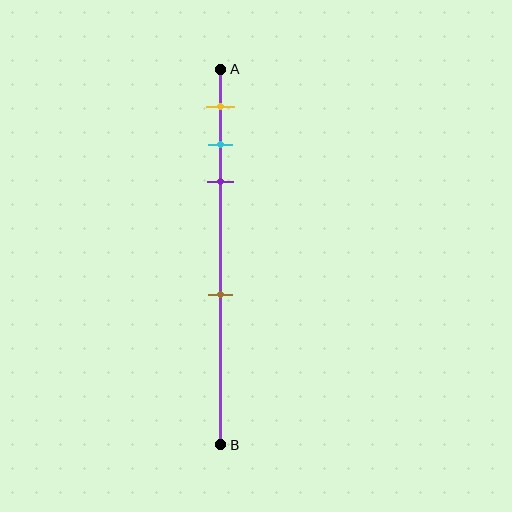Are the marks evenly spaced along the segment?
No, the marks are not evenly spaced.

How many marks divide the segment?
There are 4 marks dividing the segment.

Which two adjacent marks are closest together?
The cyan and purple marks are the closest adjacent pair.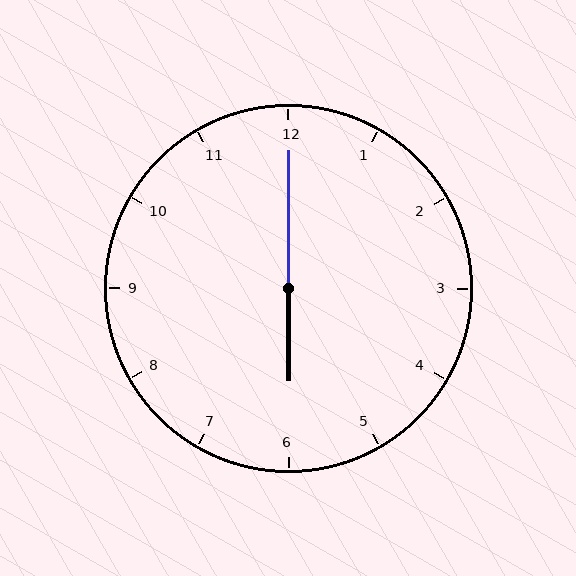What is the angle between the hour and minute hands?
Approximately 180 degrees.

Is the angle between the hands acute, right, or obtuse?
It is obtuse.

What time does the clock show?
6:00.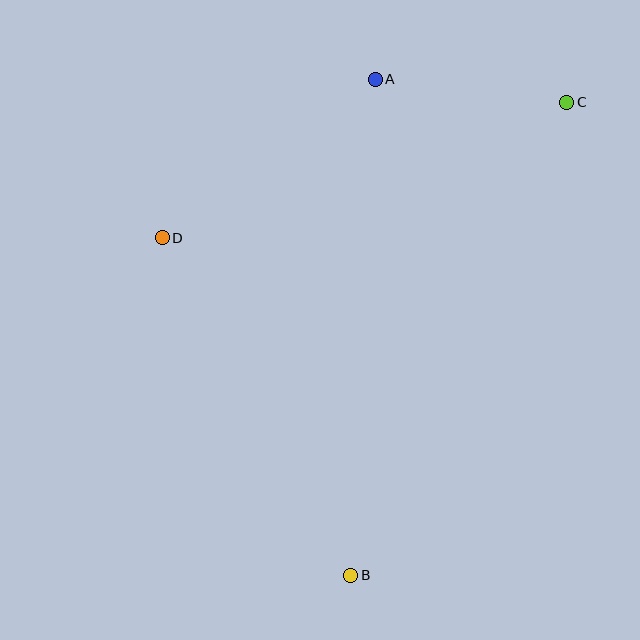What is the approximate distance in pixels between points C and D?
The distance between C and D is approximately 427 pixels.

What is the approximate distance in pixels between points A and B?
The distance between A and B is approximately 496 pixels.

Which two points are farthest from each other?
Points B and C are farthest from each other.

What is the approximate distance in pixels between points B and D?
The distance between B and D is approximately 386 pixels.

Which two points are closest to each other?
Points A and C are closest to each other.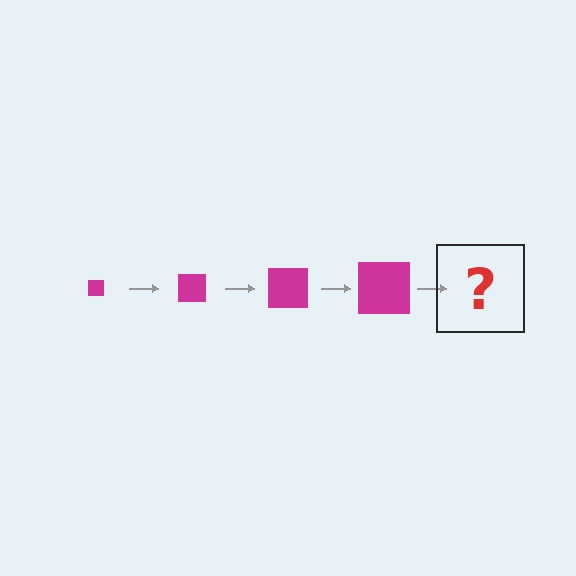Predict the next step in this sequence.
The next step is a magenta square, larger than the previous one.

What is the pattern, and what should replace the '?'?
The pattern is that the square gets progressively larger each step. The '?' should be a magenta square, larger than the previous one.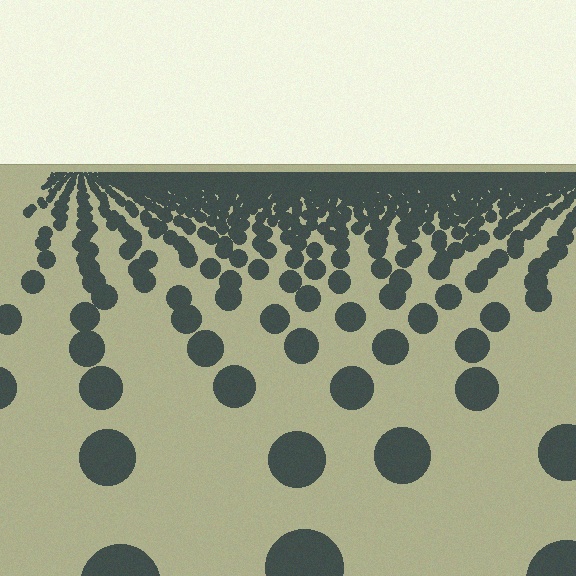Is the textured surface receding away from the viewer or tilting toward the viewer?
The surface is receding away from the viewer. Texture elements get smaller and denser toward the top.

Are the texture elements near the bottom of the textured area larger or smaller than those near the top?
Larger. Near the bottom, elements are closer to the viewer and appear at a bigger on-screen size.